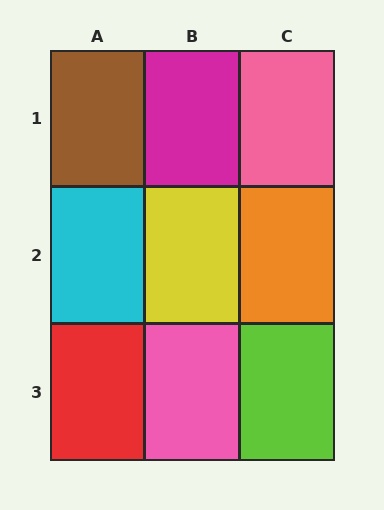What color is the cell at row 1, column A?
Brown.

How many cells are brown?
1 cell is brown.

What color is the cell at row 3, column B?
Pink.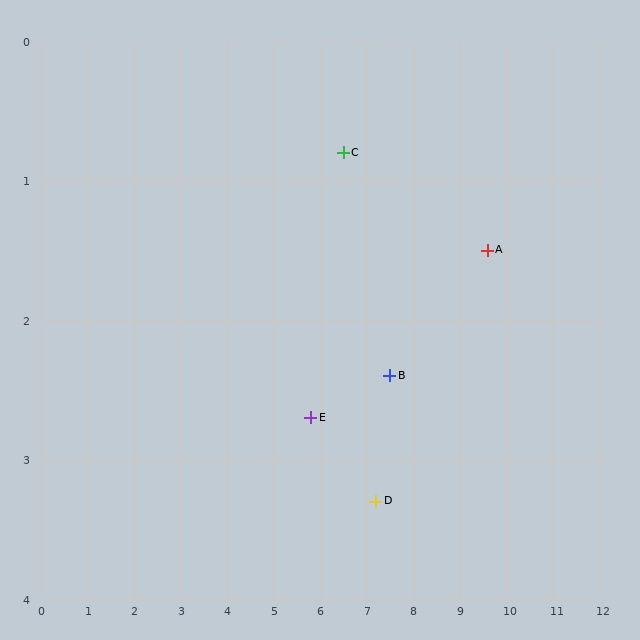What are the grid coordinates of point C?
Point C is at approximately (6.5, 0.8).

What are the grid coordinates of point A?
Point A is at approximately (9.6, 1.5).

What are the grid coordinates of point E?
Point E is at approximately (5.8, 2.7).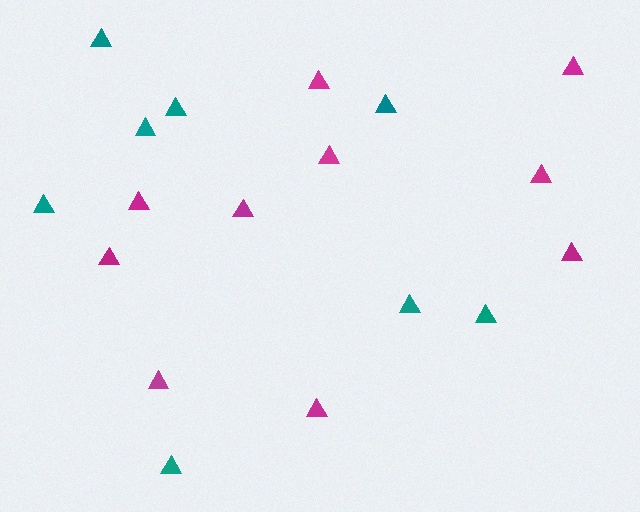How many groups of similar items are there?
There are 2 groups: one group of magenta triangles (10) and one group of teal triangles (8).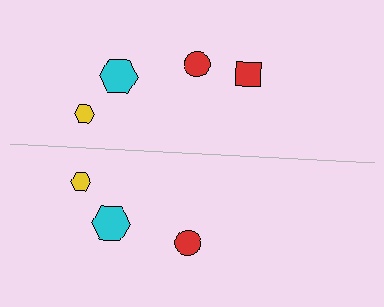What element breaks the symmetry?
A red square is missing from the bottom side.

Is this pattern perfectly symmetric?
No, the pattern is not perfectly symmetric. A red square is missing from the bottom side.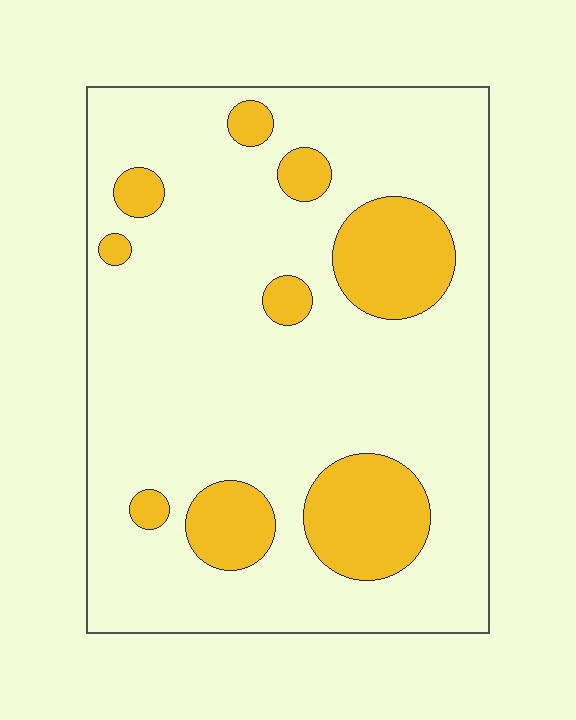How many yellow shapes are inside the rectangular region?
9.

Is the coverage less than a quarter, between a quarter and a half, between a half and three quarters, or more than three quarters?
Less than a quarter.